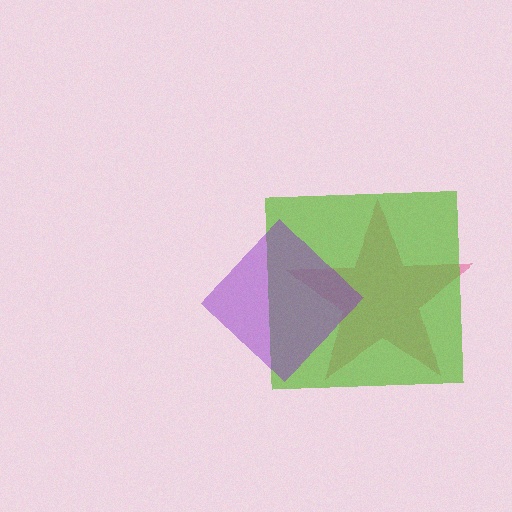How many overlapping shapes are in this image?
There are 3 overlapping shapes in the image.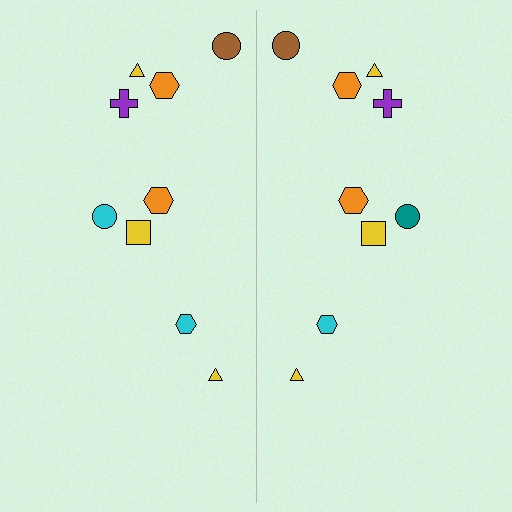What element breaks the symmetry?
The teal circle on the right side breaks the symmetry — its mirror counterpart is cyan.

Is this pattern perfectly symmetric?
No, the pattern is not perfectly symmetric. The teal circle on the right side breaks the symmetry — its mirror counterpart is cyan.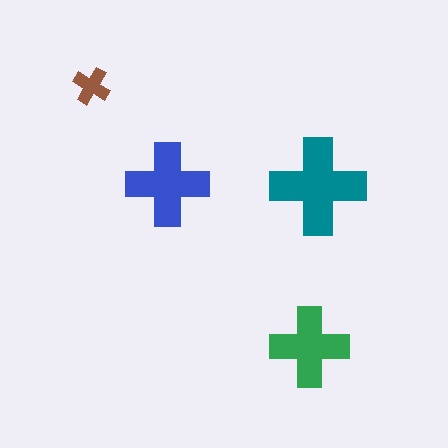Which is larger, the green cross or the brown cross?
The green one.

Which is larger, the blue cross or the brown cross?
The blue one.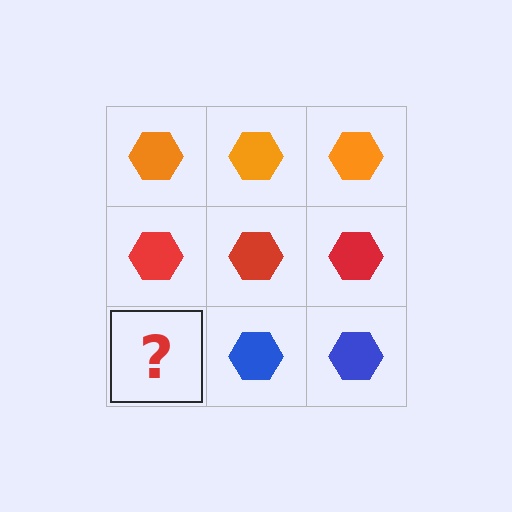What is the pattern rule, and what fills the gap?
The rule is that each row has a consistent color. The gap should be filled with a blue hexagon.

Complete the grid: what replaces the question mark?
The question mark should be replaced with a blue hexagon.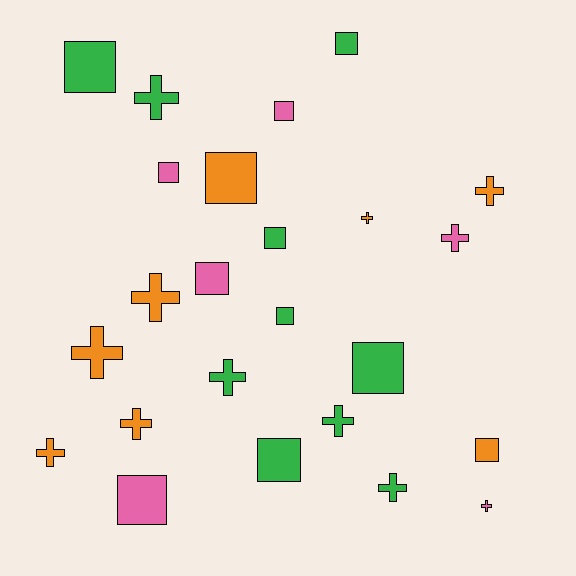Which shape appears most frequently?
Square, with 12 objects.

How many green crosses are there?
There are 4 green crosses.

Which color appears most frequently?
Green, with 10 objects.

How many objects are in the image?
There are 24 objects.